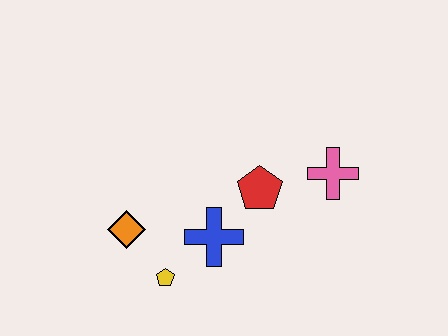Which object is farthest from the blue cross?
The pink cross is farthest from the blue cross.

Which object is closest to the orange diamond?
The yellow pentagon is closest to the orange diamond.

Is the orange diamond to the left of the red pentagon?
Yes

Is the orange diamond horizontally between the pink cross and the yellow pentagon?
No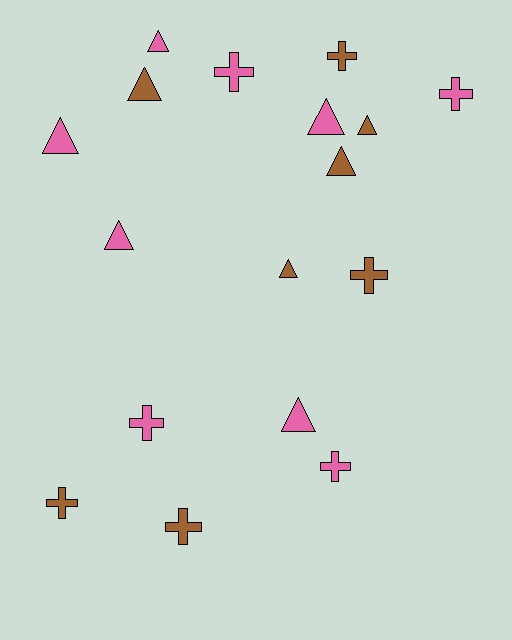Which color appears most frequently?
Pink, with 9 objects.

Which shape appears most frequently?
Triangle, with 9 objects.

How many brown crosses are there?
There are 4 brown crosses.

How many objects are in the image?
There are 17 objects.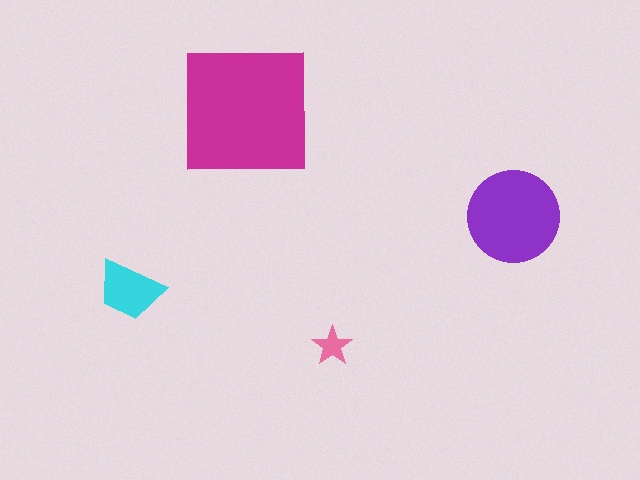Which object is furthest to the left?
The cyan trapezoid is leftmost.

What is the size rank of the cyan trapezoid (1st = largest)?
3rd.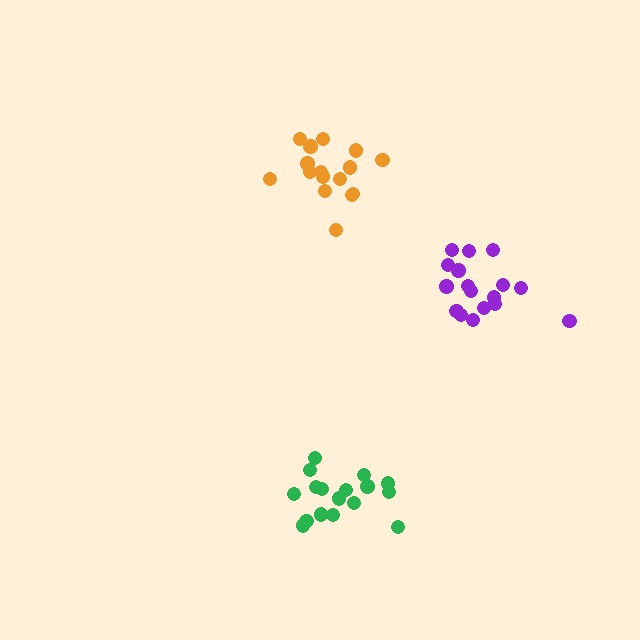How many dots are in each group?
Group 1: 16 dots, Group 2: 17 dots, Group 3: 17 dots (50 total).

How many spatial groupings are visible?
There are 3 spatial groupings.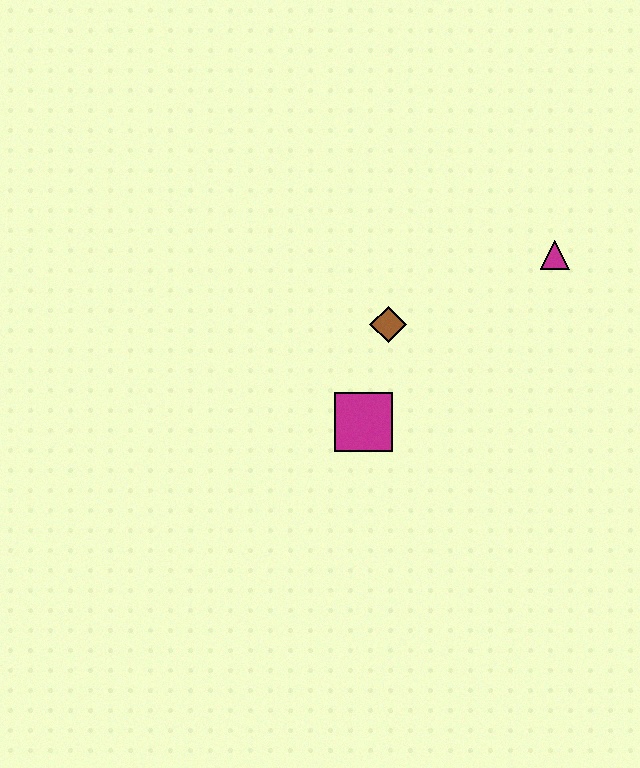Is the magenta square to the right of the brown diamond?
No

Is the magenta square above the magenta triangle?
No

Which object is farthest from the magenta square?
The magenta triangle is farthest from the magenta square.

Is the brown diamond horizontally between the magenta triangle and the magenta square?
Yes